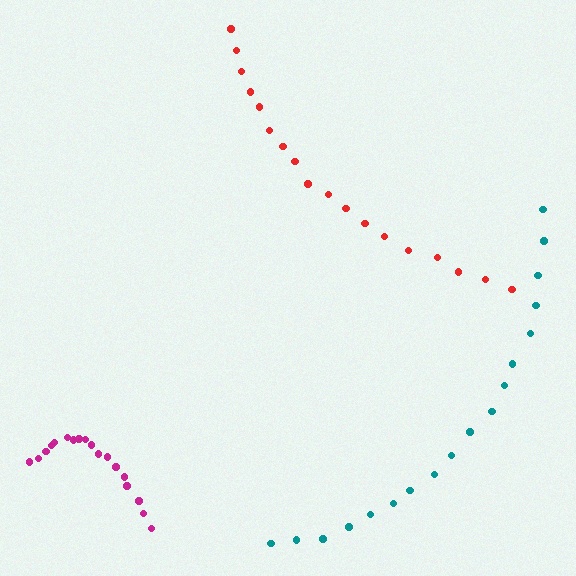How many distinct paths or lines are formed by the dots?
There are 3 distinct paths.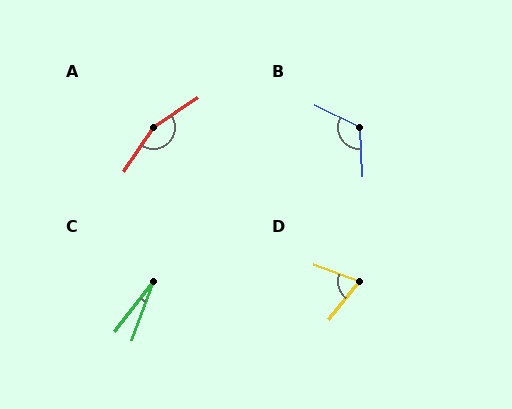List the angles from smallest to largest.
C (17°), D (72°), B (120°), A (157°).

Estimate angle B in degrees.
Approximately 120 degrees.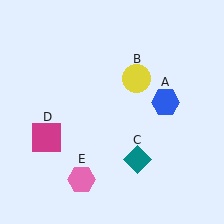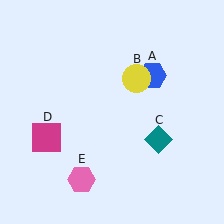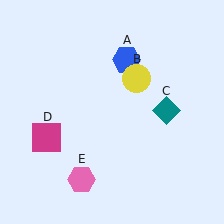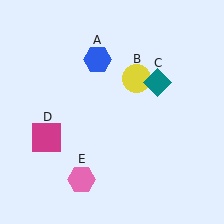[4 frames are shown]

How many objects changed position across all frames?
2 objects changed position: blue hexagon (object A), teal diamond (object C).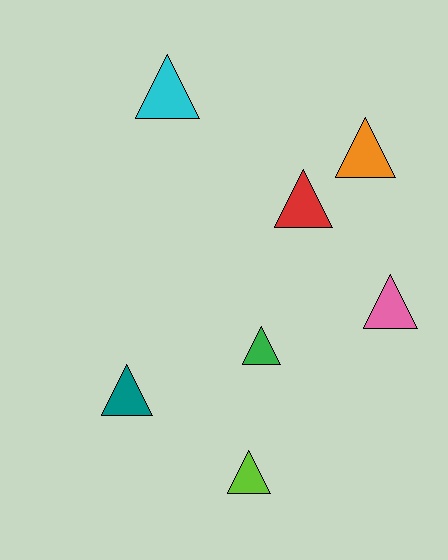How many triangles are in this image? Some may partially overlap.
There are 7 triangles.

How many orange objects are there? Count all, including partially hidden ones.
There is 1 orange object.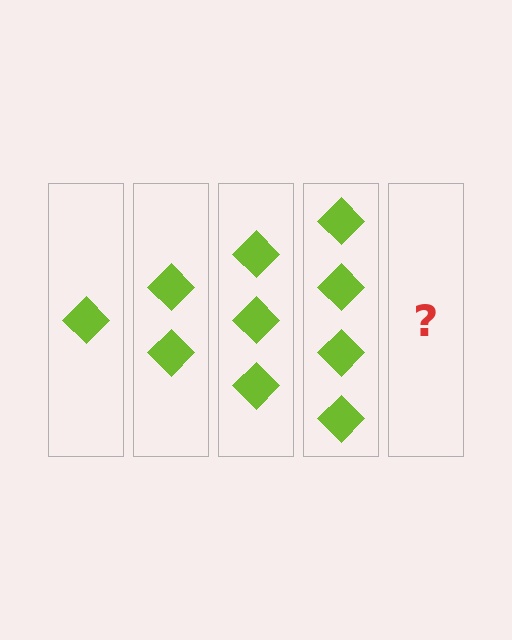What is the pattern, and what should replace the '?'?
The pattern is that each step adds one more diamond. The '?' should be 5 diamonds.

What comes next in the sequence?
The next element should be 5 diamonds.